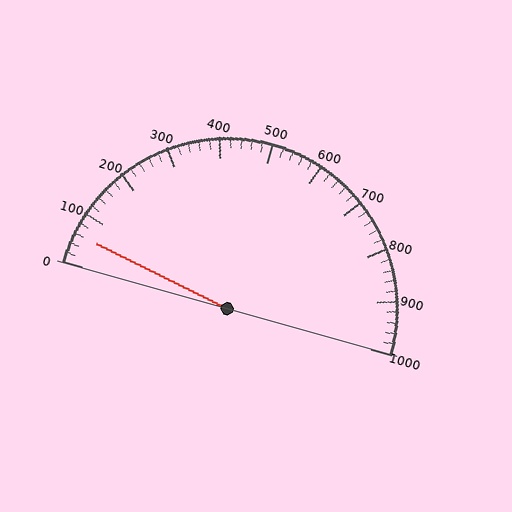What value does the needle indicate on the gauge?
The needle indicates approximately 60.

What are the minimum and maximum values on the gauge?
The gauge ranges from 0 to 1000.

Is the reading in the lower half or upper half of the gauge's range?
The reading is in the lower half of the range (0 to 1000).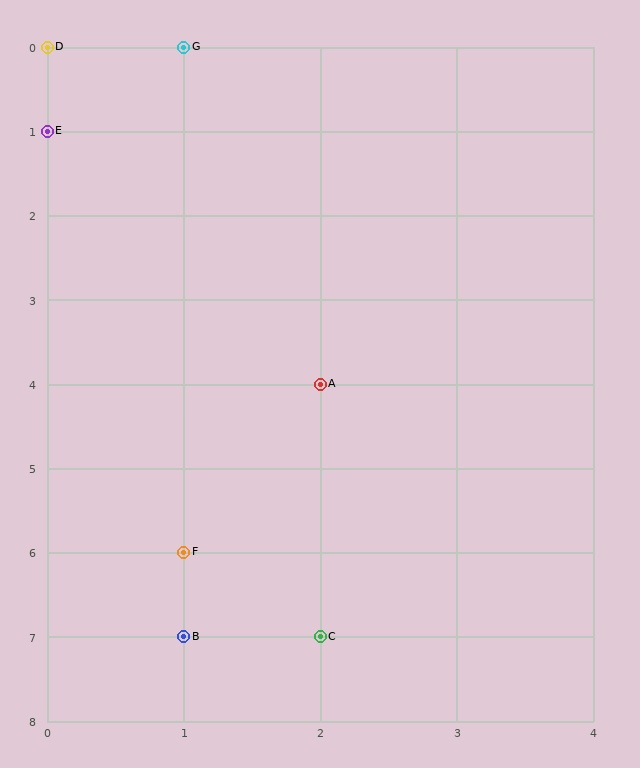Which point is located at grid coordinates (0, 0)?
Point D is at (0, 0).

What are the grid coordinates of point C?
Point C is at grid coordinates (2, 7).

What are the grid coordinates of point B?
Point B is at grid coordinates (1, 7).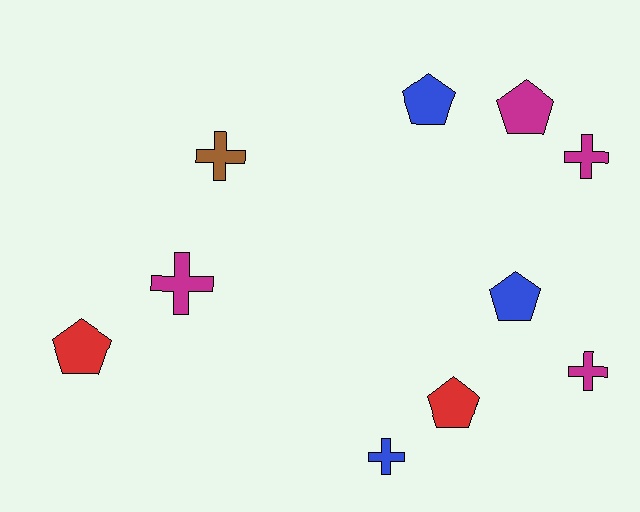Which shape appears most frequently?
Pentagon, with 5 objects.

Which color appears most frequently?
Magenta, with 4 objects.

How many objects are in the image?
There are 10 objects.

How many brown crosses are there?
There is 1 brown cross.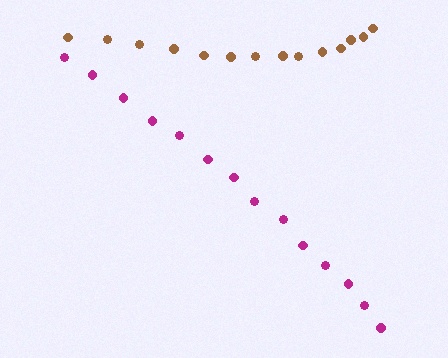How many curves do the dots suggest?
There are 2 distinct paths.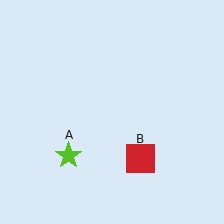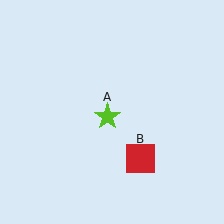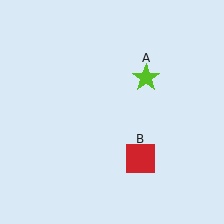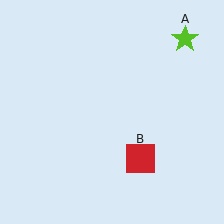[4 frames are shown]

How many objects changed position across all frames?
1 object changed position: lime star (object A).